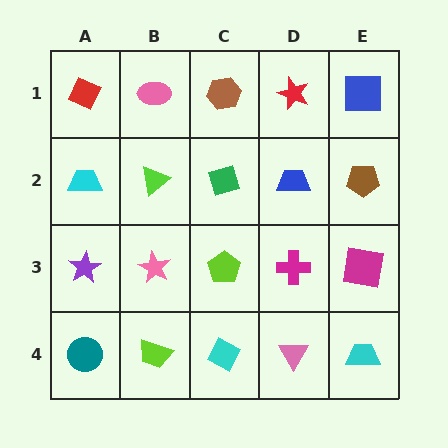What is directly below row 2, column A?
A purple star.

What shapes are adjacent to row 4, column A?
A purple star (row 3, column A), a lime trapezoid (row 4, column B).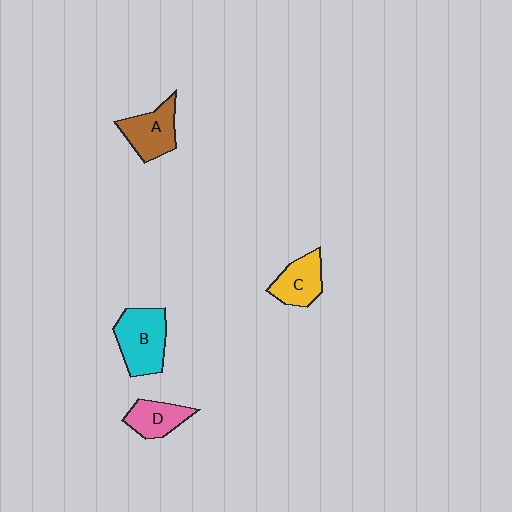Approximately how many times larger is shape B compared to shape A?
Approximately 1.2 times.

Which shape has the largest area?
Shape B (cyan).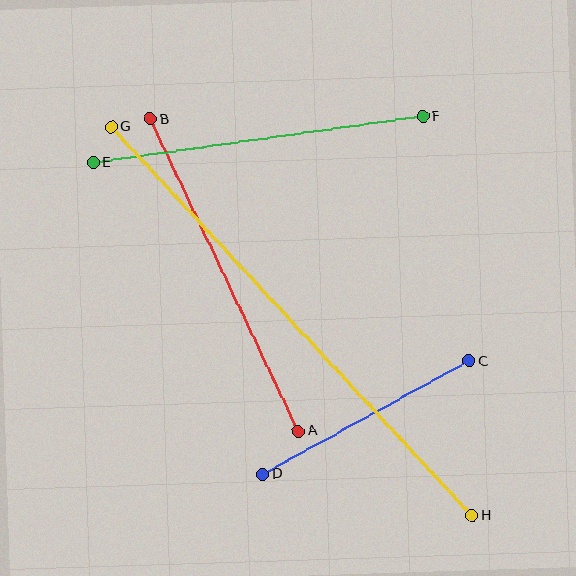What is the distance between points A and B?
The distance is approximately 346 pixels.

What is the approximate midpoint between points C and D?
The midpoint is at approximately (366, 418) pixels.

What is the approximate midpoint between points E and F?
The midpoint is at approximately (258, 139) pixels.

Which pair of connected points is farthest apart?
Points G and H are farthest apart.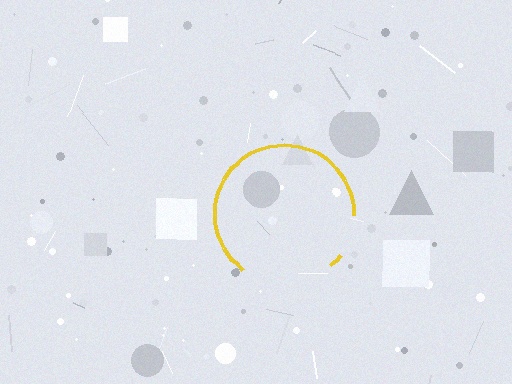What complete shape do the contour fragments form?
The contour fragments form a circle.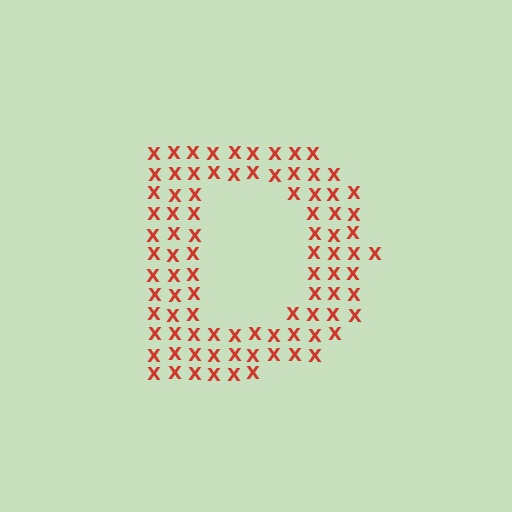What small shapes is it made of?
It is made of small letter X's.